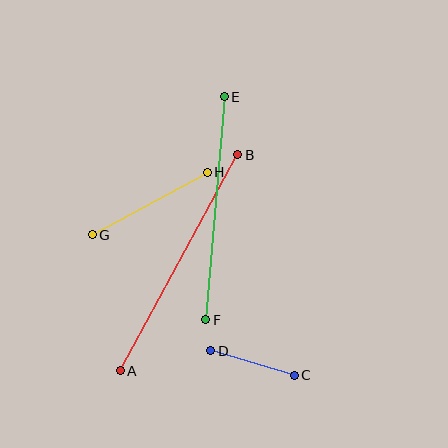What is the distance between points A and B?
The distance is approximately 246 pixels.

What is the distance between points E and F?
The distance is approximately 224 pixels.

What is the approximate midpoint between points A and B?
The midpoint is at approximately (179, 263) pixels.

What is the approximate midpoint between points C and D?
The midpoint is at approximately (253, 363) pixels.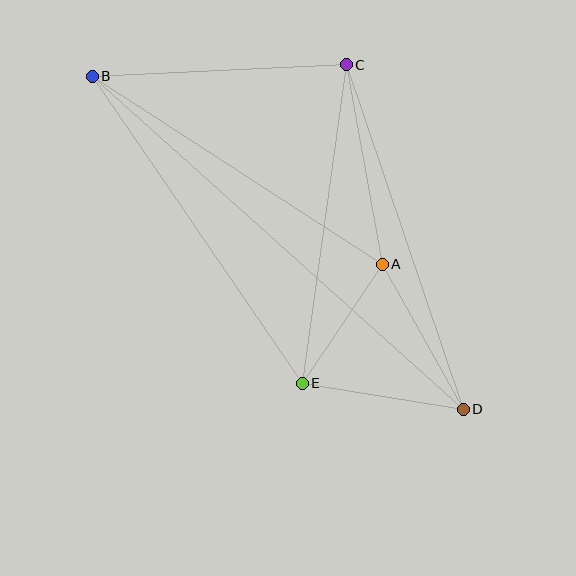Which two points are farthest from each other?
Points B and D are farthest from each other.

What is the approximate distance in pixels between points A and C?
The distance between A and C is approximately 203 pixels.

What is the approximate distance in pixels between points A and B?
The distance between A and B is approximately 345 pixels.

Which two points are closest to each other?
Points A and E are closest to each other.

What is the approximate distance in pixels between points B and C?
The distance between B and C is approximately 254 pixels.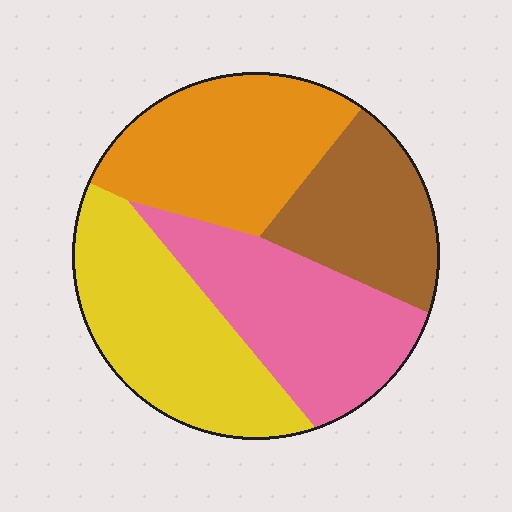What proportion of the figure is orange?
Orange covers roughly 25% of the figure.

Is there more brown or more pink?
Pink.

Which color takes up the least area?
Brown, at roughly 20%.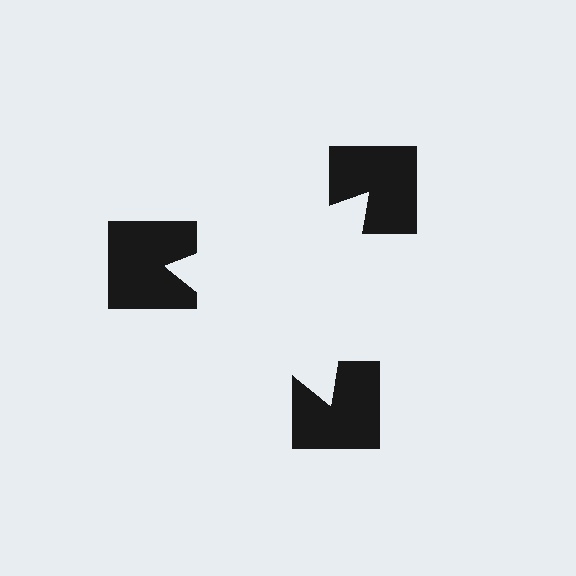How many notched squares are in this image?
There are 3 — one at each vertex of the illusory triangle.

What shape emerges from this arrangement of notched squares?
An illusory triangle — its edges are inferred from the aligned wedge cuts in the notched squares, not physically drawn.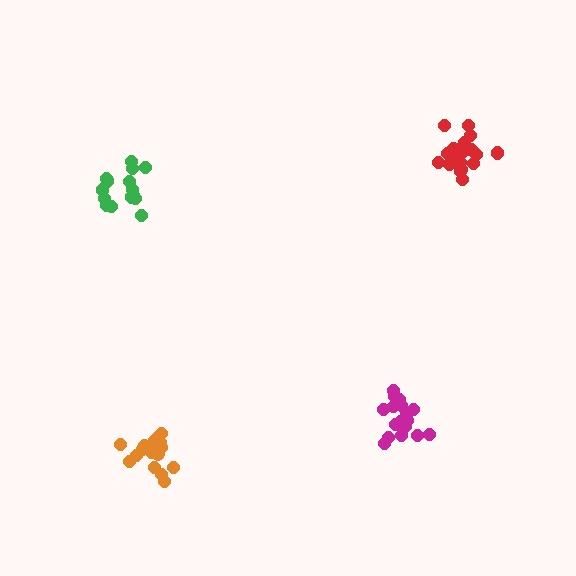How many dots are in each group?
Group 1: 16 dots, Group 2: 18 dots, Group 3: 17 dots, Group 4: 20 dots (71 total).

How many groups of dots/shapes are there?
There are 4 groups.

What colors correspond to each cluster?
The clusters are colored: green, orange, magenta, red.